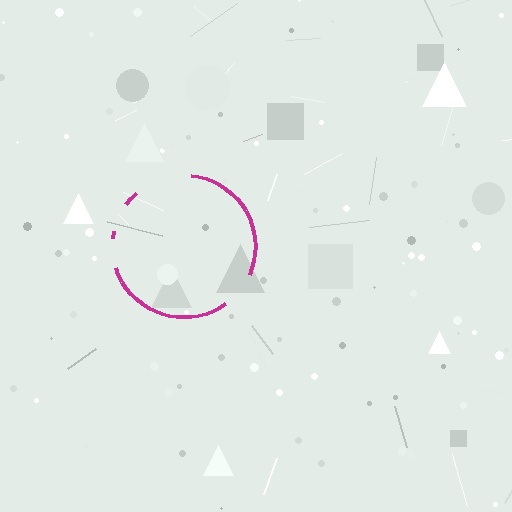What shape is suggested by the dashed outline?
The dashed outline suggests a circle.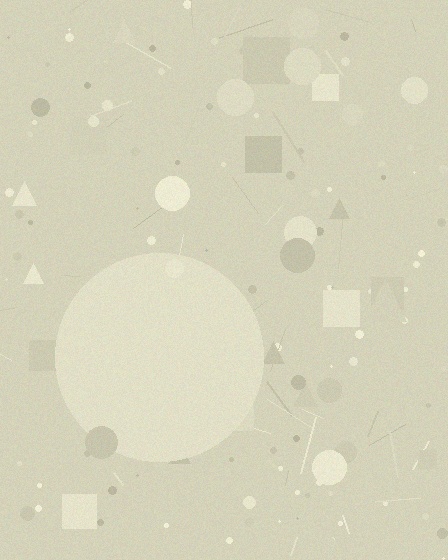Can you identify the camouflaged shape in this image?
The camouflaged shape is a circle.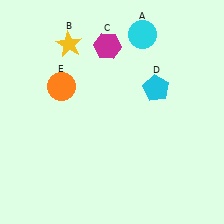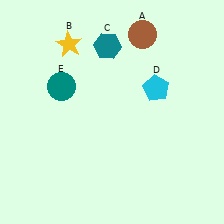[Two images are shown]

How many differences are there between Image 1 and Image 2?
There are 3 differences between the two images.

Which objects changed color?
A changed from cyan to brown. C changed from magenta to teal. E changed from orange to teal.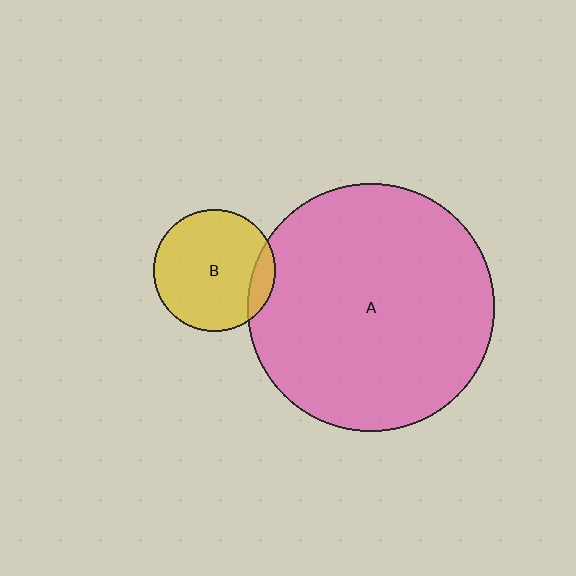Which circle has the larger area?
Circle A (pink).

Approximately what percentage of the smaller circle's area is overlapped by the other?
Approximately 10%.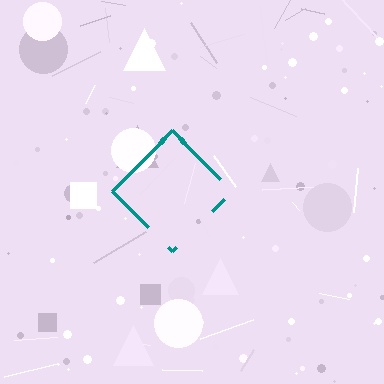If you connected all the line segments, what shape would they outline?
They would outline a diamond.